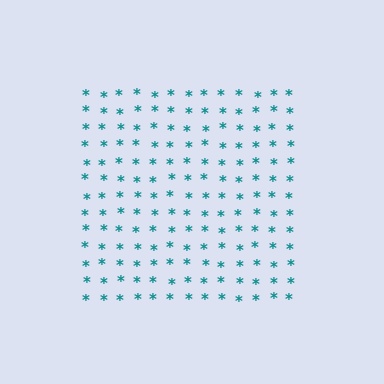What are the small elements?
The small elements are asterisks.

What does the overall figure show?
The overall figure shows a square.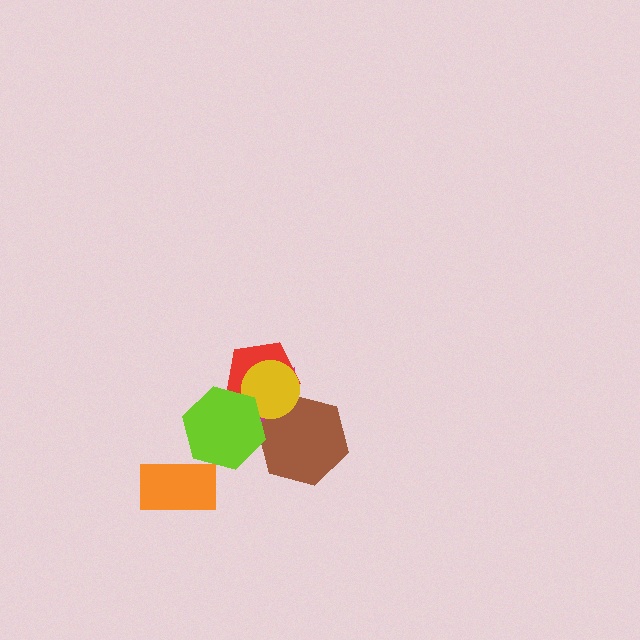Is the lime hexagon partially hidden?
No, no other shape covers it.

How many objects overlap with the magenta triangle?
4 objects overlap with the magenta triangle.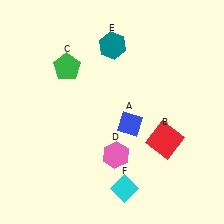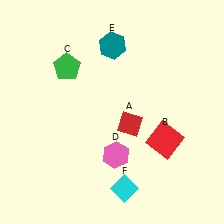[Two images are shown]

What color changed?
The diamond (A) changed from blue in Image 1 to red in Image 2.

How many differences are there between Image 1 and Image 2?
There is 1 difference between the two images.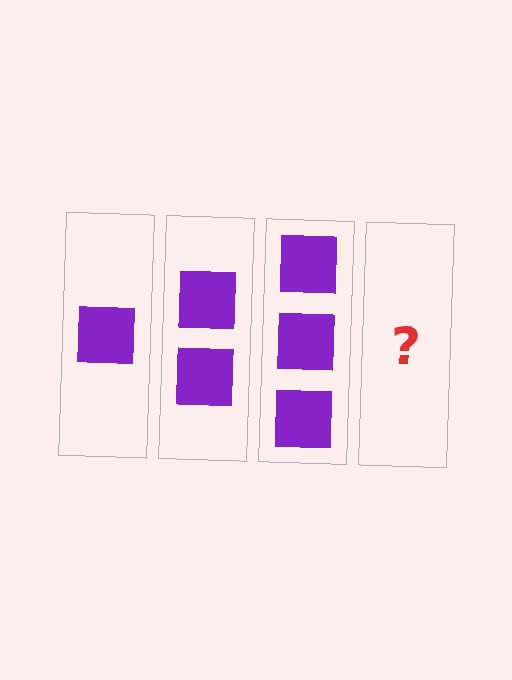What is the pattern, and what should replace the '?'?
The pattern is that each step adds one more square. The '?' should be 4 squares.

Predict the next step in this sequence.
The next step is 4 squares.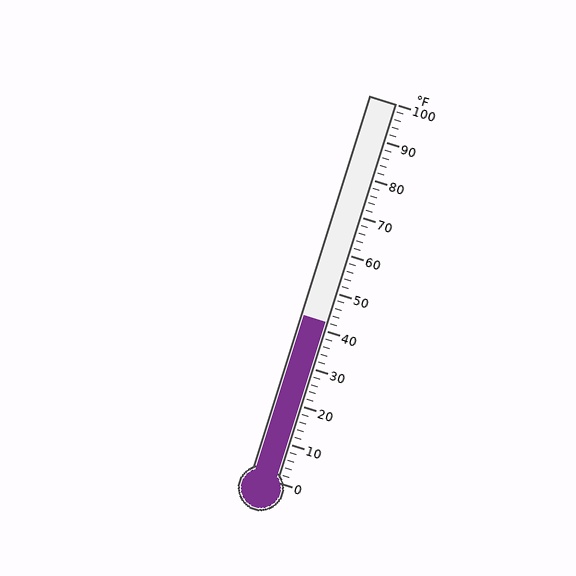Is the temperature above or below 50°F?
The temperature is below 50°F.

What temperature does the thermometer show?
The thermometer shows approximately 42°F.